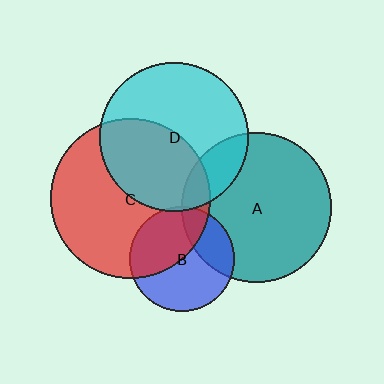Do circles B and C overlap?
Yes.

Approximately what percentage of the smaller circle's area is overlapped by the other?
Approximately 45%.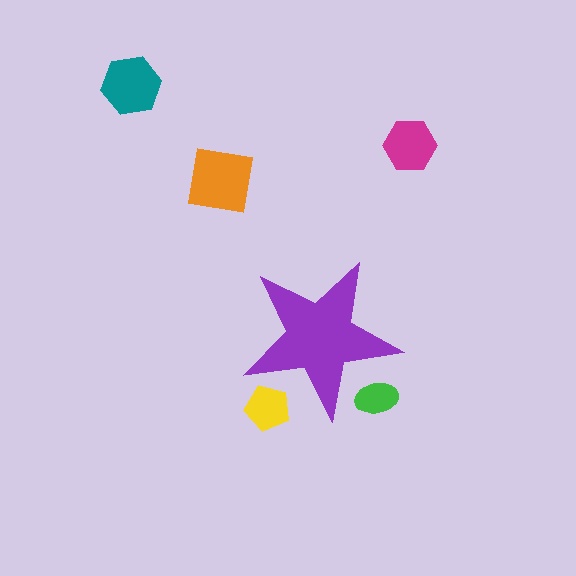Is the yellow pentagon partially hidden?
Yes, the yellow pentagon is partially hidden behind the purple star.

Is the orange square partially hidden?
No, the orange square is fully visible.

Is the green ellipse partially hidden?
Yes, the green ellipse is partially hidden behind the purple star.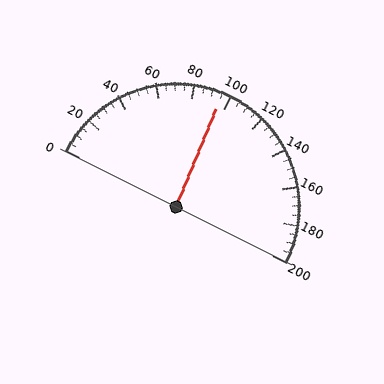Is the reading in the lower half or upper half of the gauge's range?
The reading is in the lower half of the range (0 to 200).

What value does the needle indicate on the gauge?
The needle indicates approximately 95.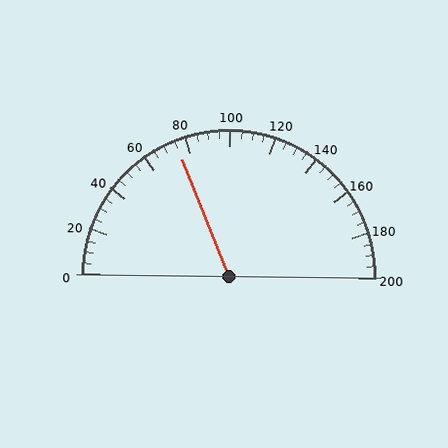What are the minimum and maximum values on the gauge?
The gauge ranges from 0 to 200.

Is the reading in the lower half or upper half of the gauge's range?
The reading is in the lower half of the range (0 to 200).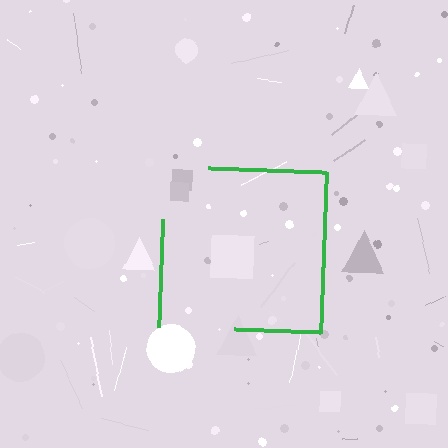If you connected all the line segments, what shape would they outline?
They would outline a square.